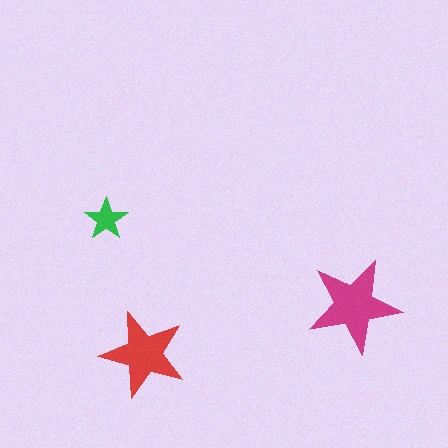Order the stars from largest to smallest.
the magenta one, the red one, the green one.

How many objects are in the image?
There are 3 objects in the image.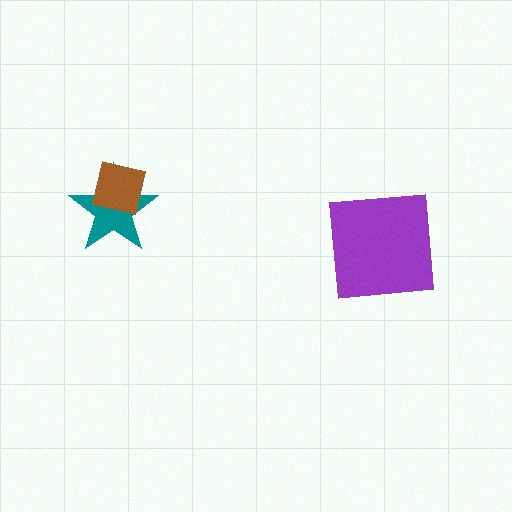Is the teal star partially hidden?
Yes, it is partially covered by another shape.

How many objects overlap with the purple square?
0 objects overlap with the purple square.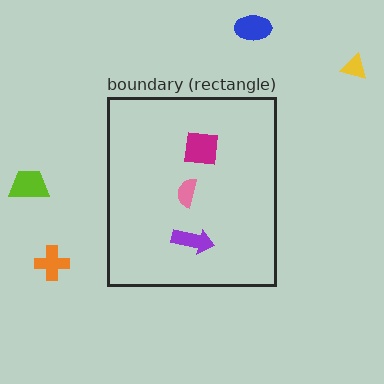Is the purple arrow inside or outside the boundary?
Inside.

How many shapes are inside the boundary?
3 inside, 4 outside.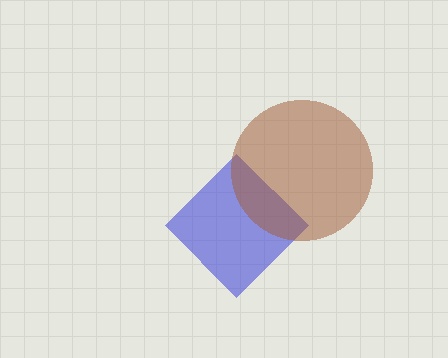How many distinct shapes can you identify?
There are 2 distinct shapes: a blue diamond, a brown circle.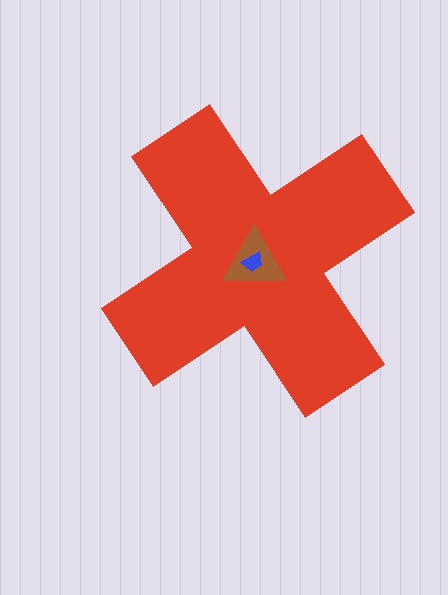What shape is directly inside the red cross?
The brown triangle.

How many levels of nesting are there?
3.